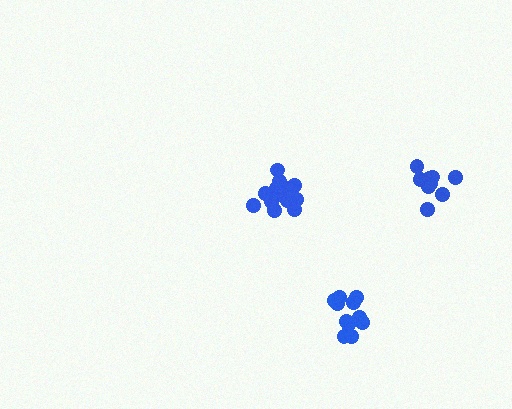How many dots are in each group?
Group 1: 11 dots, Group 2: 16 dots, Group 3: 10 dots (37 total).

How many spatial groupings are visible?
There are 3 spatial groupings.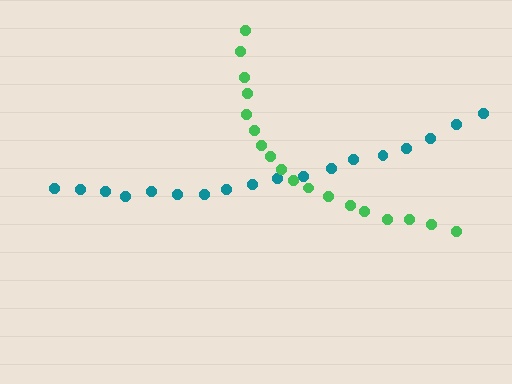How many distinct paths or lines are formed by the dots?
There are 2 distinct paths.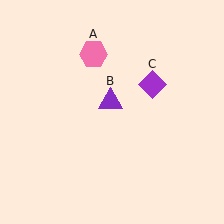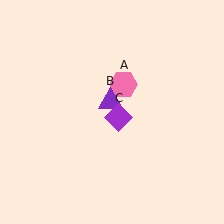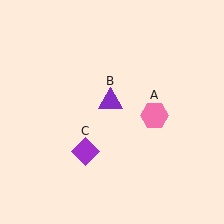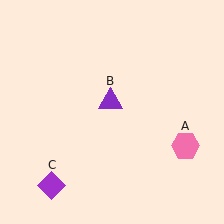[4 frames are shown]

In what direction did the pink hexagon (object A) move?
The pink hexagon (object A) moved down and to the right.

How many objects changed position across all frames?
2 objects changed position: pink hexagon (object A), purple diamond (object C).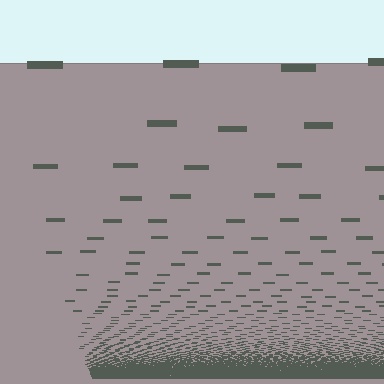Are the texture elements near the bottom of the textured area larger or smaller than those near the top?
Smaller. The gradient is inverted — elements near the bottom are smaller and denser.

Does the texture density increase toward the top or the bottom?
Density increases toward the bottom.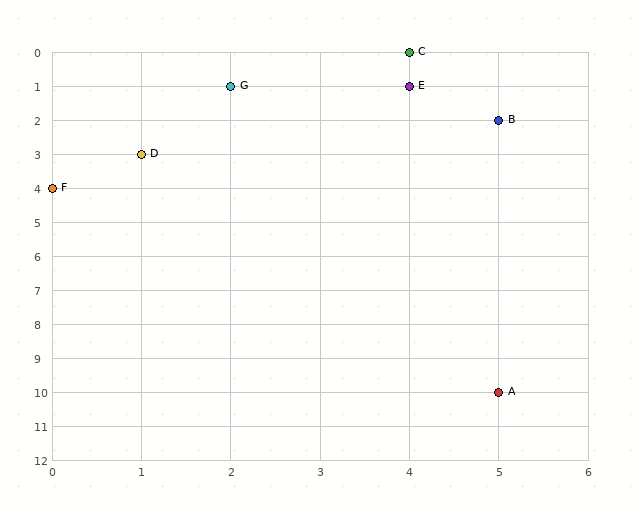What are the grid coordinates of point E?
Point E is at grid coordinates (4, 1).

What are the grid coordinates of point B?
Point B is at grid coordinates (5, 2).